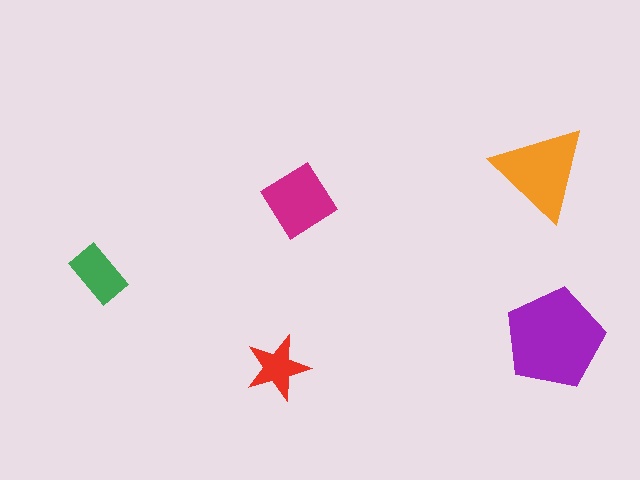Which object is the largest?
The purple pentagon.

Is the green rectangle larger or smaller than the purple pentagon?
Smaller.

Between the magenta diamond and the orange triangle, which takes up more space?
The orange triangle.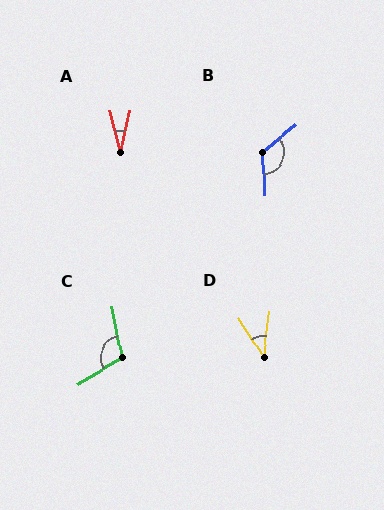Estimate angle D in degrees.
Approximately 40 degrees.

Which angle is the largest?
B, at approximately 127 degrees.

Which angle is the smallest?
A, at approximately 26 degrees.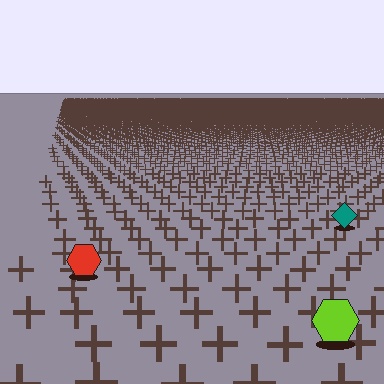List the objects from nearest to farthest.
From nearest to farthest: the lime hexagon, the red hexagon, the teal diamond.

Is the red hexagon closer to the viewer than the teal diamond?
Yes. The red hexagon is closer — you can tell from the texture gradient: the ground texture is coarser near it.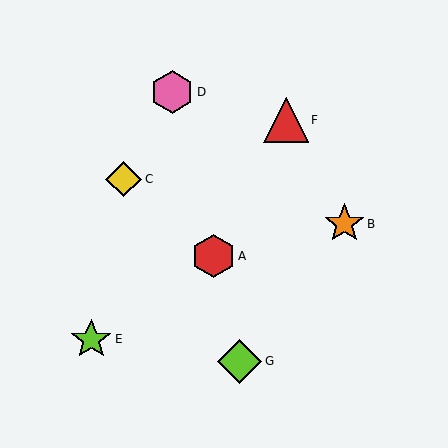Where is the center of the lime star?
The center of the lime star is at (91, 339).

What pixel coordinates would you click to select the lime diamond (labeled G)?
Click at (240, 361) to select the lime diamond G.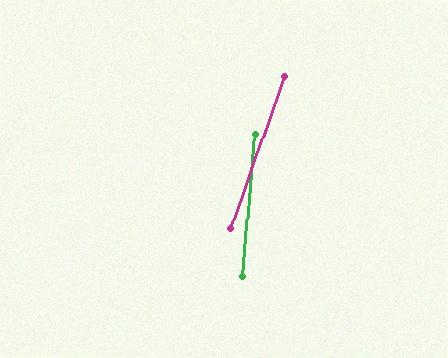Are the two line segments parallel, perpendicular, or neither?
Neither parallel nor perpendicular — they differ by about 14°.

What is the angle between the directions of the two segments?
Approximately 14 degrees.